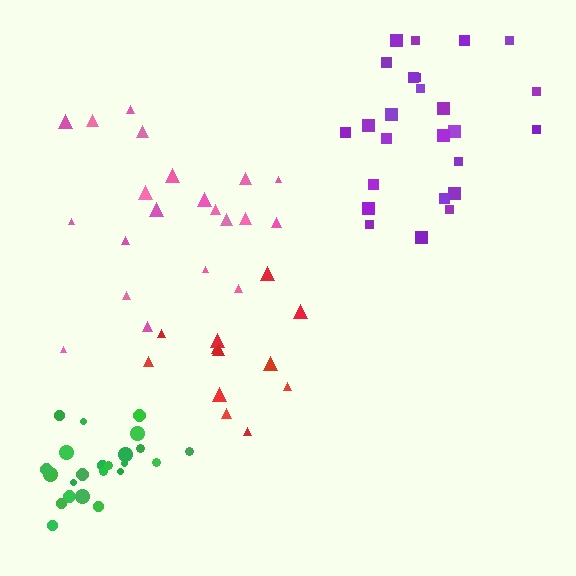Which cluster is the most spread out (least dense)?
Red.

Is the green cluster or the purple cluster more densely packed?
Green.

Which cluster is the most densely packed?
Green.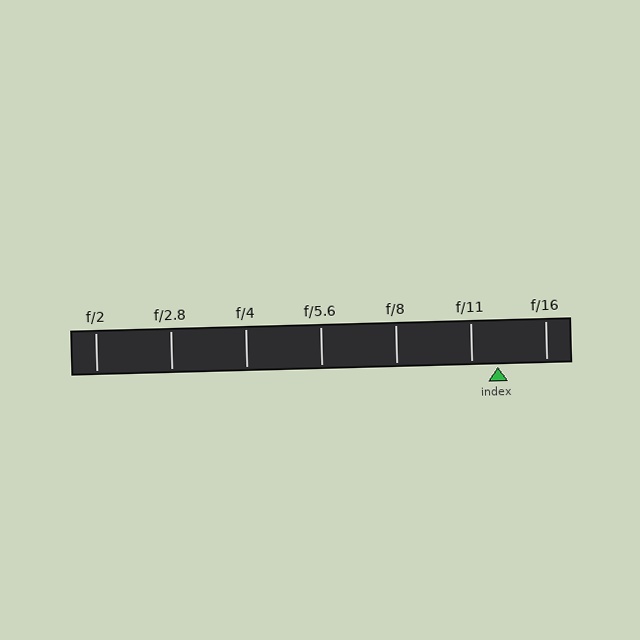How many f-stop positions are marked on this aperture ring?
There are 7 f-stop positions marked.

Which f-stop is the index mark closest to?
The index mark is closest to f/11.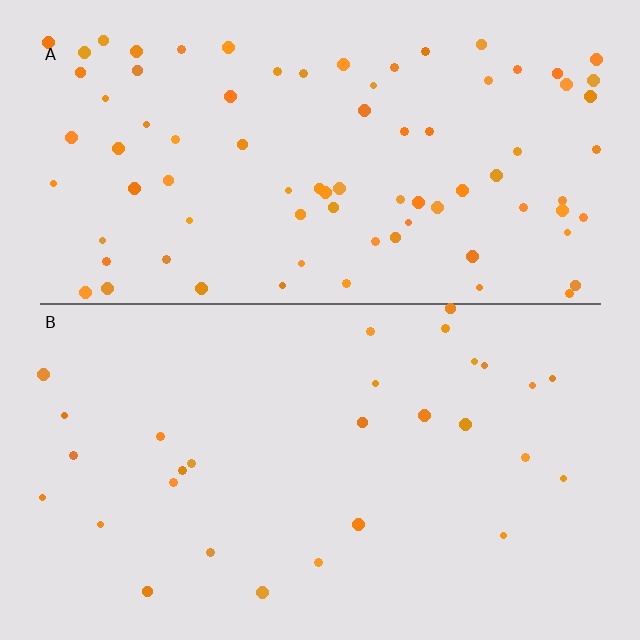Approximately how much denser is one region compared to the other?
Approximately 2.8× — region A over region B.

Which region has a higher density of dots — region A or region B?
A (the top).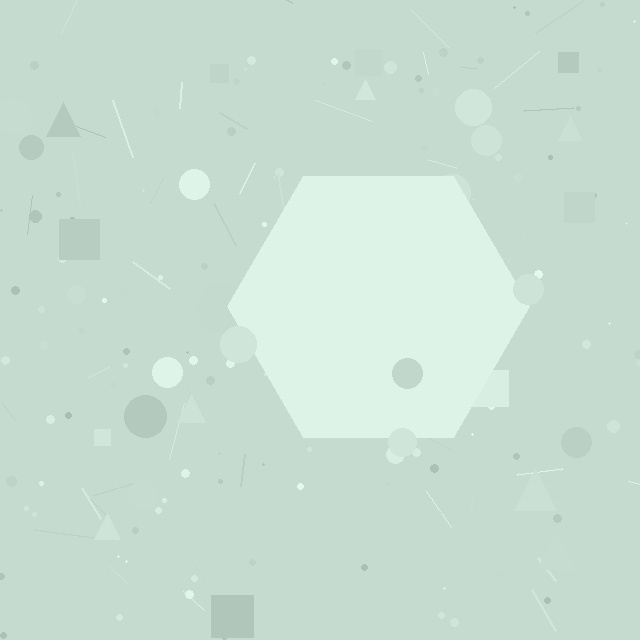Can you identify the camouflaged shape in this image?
The camouflaged shape is a hexagon.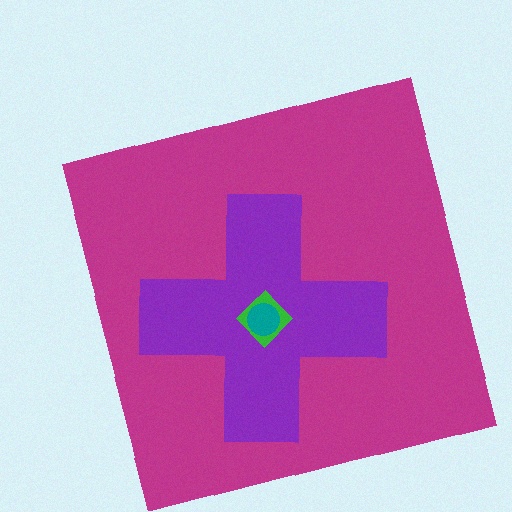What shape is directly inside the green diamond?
The teal circle.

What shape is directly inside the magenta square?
The purple cross.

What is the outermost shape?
The magenta square.